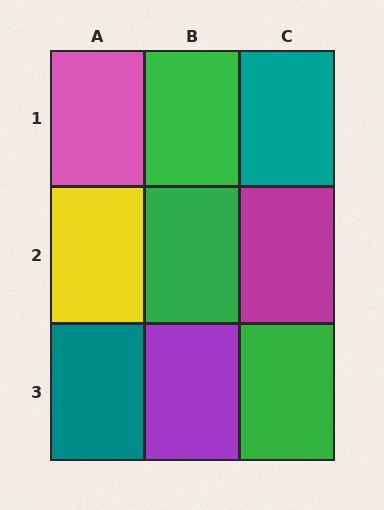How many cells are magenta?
1 cell is magenta.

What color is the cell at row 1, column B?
Green.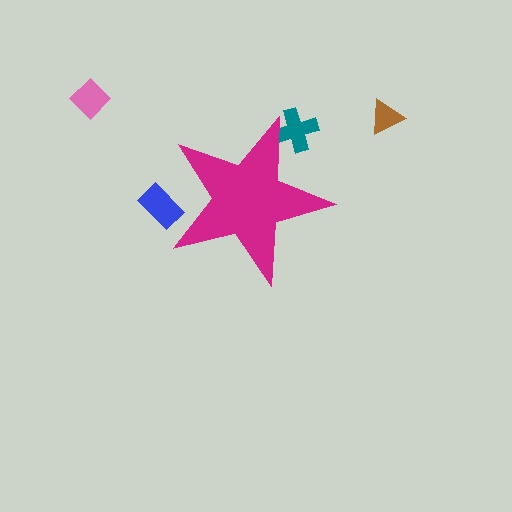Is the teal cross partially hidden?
Yes, the teal cross is partially hidden behind the magenta star.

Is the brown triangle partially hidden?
No, the brown triangle is fully visible.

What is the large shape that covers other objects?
A magenta star.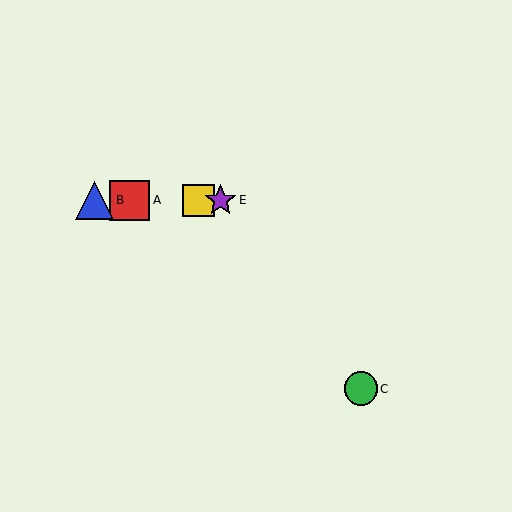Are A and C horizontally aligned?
No, A is at y≈200 and C is at y≈389.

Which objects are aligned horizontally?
Objects A, B, D, E are aligned horizontally.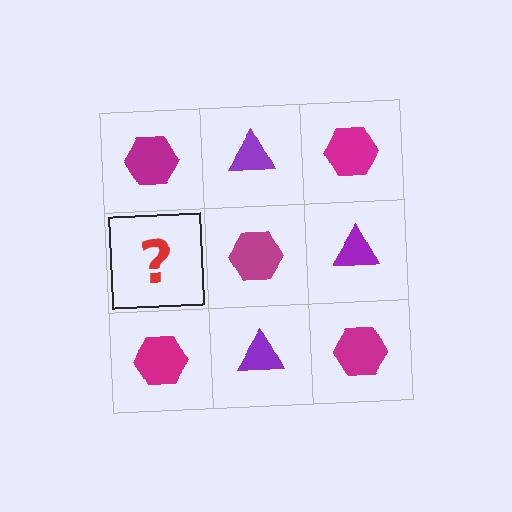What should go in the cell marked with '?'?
The missing cell should contain a purple triangle.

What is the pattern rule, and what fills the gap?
The rule is that it alternates magenta hexagon and purple triangle in a checkerboard pattern. The gap should be filled with a purple triangle.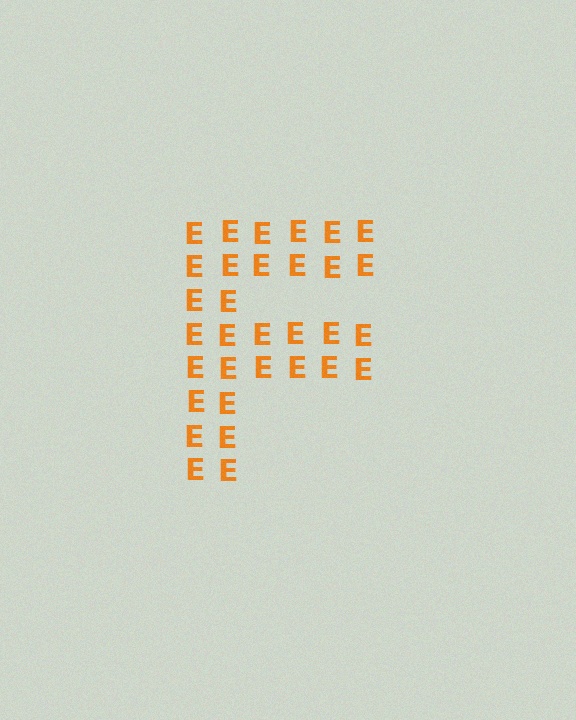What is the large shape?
The large shape is the letter F.